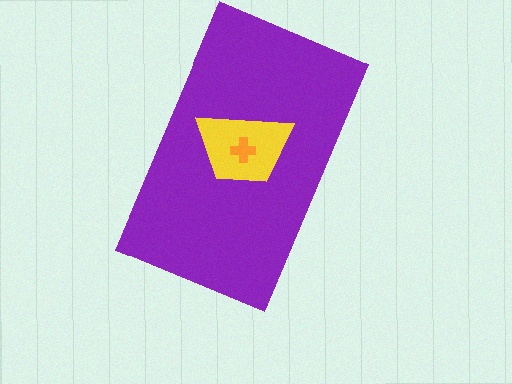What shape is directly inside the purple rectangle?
The yellow trapezoid.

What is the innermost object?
The orange cross.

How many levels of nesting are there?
3.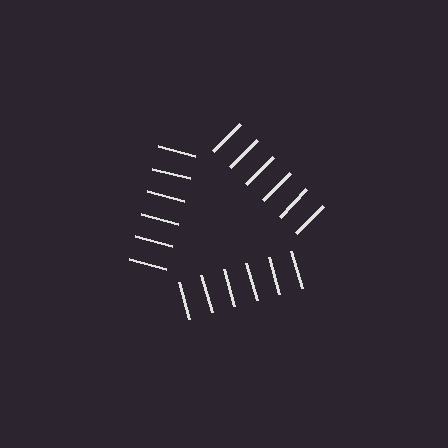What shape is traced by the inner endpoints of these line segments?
An illusory triangle — the line segments terminate on its edges but no continuous stroke is drawn.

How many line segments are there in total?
18 — 6 along each of the 3 edges.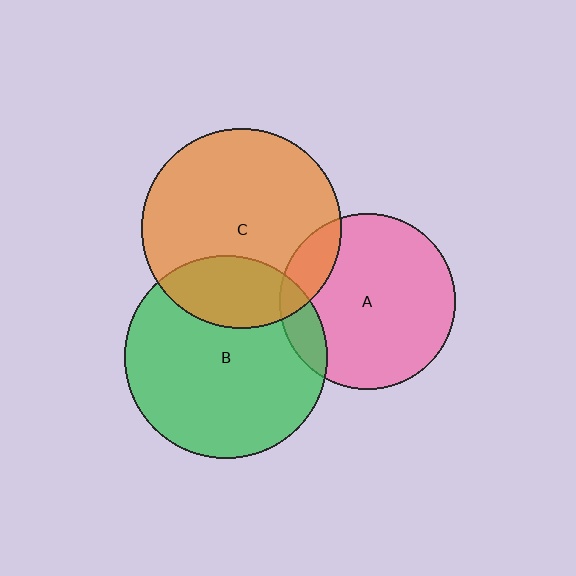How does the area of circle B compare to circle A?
Approximately 1.3 times.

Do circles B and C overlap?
Yes.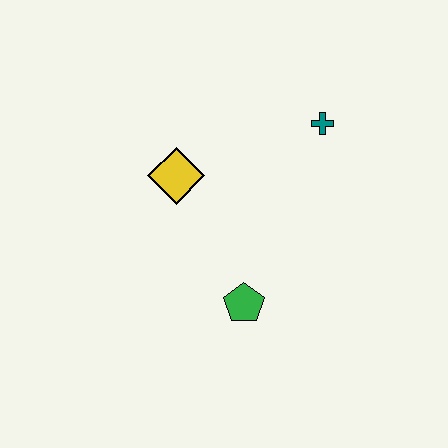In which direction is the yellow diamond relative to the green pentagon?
The yellow diamond is above the green pentagon.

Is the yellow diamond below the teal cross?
Yes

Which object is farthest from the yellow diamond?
The teal cross is farthest from the yellow diamond.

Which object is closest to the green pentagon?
The yellow diamond is closest to the green pentagon.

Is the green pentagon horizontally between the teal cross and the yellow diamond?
Yes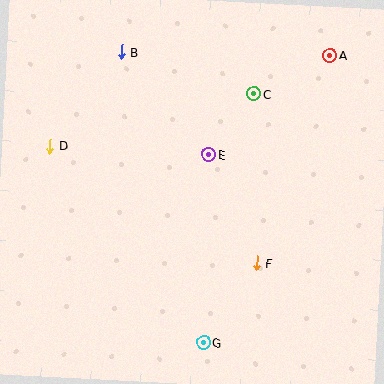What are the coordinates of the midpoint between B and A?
The midpoint between B and A is at (226, 54).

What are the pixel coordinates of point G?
Point G is at (204, 342).